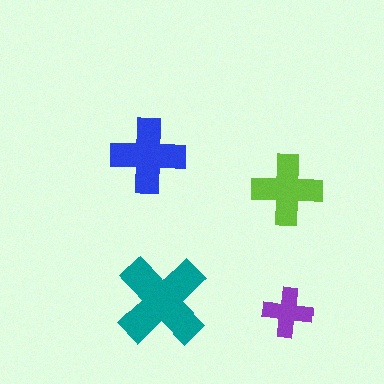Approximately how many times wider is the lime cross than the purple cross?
About 1.5 times wider.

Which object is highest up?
The blue cross is topmost.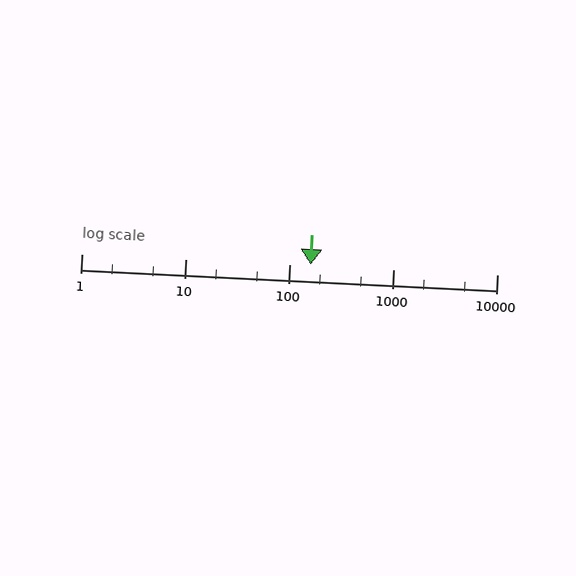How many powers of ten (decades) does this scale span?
The scale spans 4 decades, from 1 to 10000.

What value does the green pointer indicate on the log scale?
The pointer indicates approximately 160.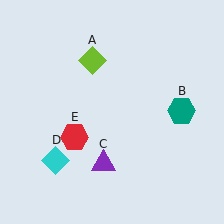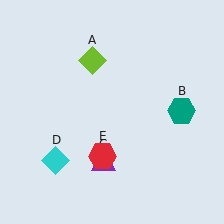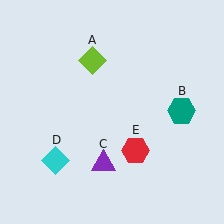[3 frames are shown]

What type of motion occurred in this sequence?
The red hexagon (object E) rotated counterclockwise around the center of the scene.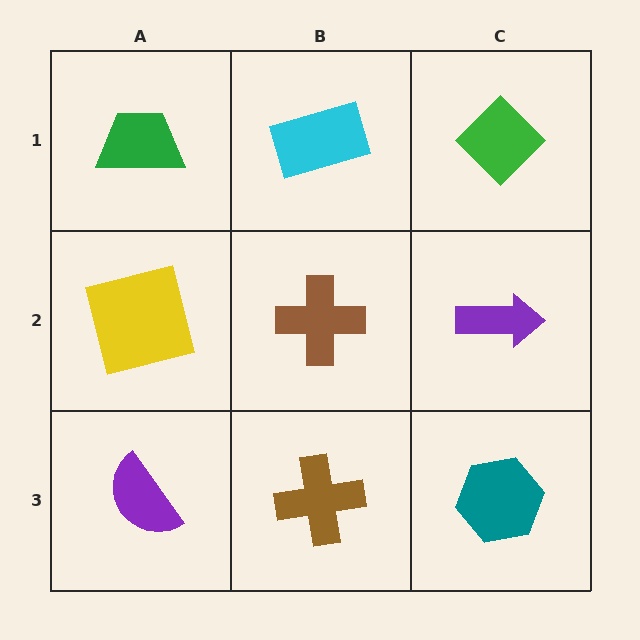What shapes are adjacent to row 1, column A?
A yellow square (row 2, column A), a cyan rectangle (row 1, column B).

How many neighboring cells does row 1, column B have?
3.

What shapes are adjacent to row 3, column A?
A yellow square (row 2, column A), a brown cross (row 3, column B).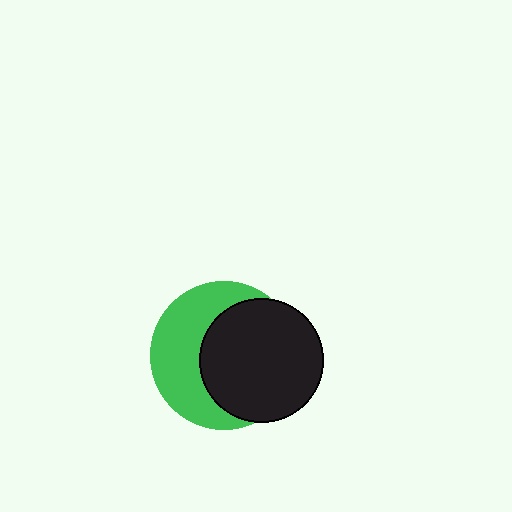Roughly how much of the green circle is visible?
About half of it is visible (roughly 46%).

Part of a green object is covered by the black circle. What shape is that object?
It is a circle.